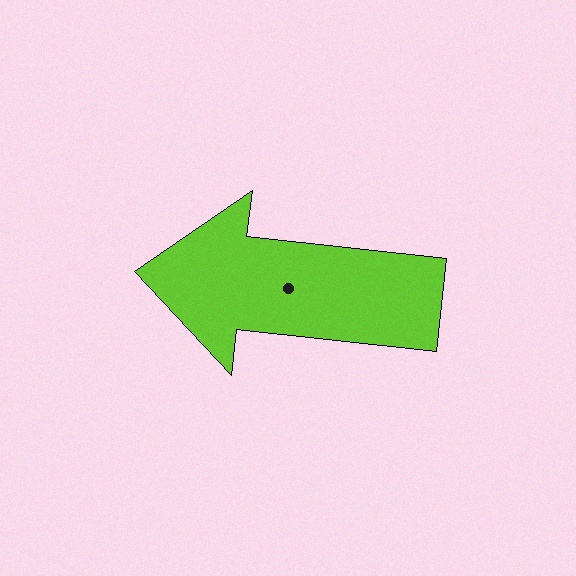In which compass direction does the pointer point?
West.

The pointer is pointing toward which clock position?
Roughly 9 o'clock.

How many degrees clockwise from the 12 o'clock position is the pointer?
Approximately 276 degrees.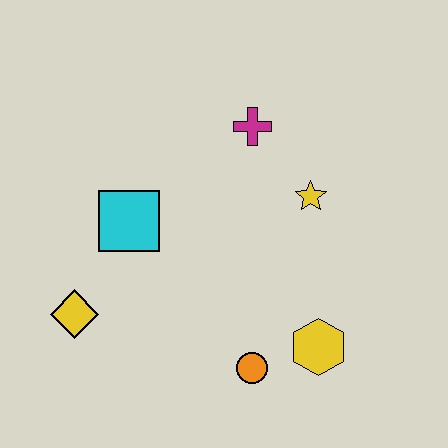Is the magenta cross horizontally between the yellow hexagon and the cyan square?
Yes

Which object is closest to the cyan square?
The yellow diamond is closest to the cyan square.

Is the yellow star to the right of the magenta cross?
Yes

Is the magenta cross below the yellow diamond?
No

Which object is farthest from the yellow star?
The yellow diamond is farthest from the yellow star.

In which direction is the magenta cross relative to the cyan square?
The magenta cross is to the right of the cyan square.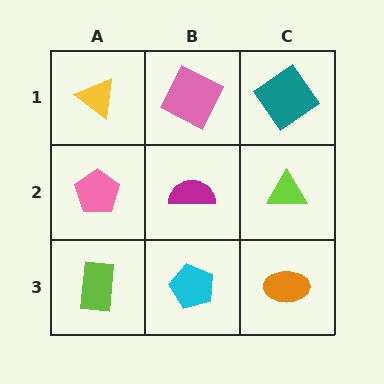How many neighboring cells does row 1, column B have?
3.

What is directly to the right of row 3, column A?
A cyan pentagon.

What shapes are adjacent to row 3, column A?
A pink pentagon (row 2, column A), a cyan pentagon (row 3, column B).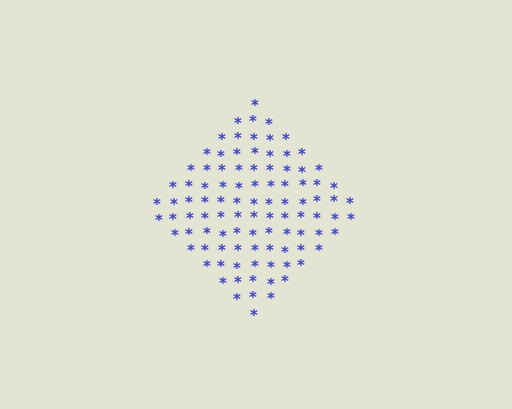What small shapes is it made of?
It is made of small asterisks.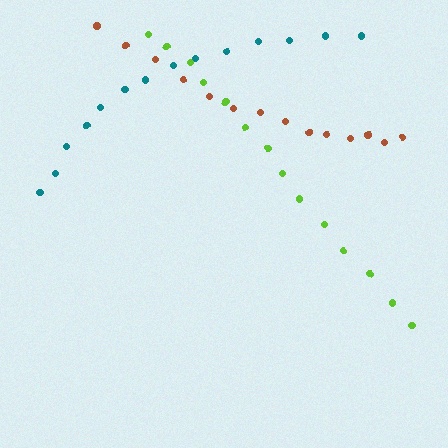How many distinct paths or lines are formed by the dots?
There are 3 distinct paths.